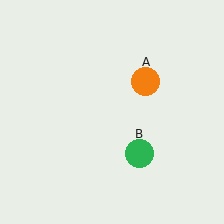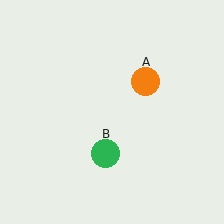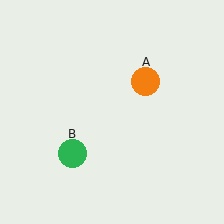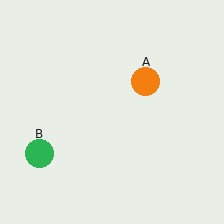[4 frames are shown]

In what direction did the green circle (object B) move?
The green circle (object B) moved left.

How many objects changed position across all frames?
1 object changed position: green circle (object B).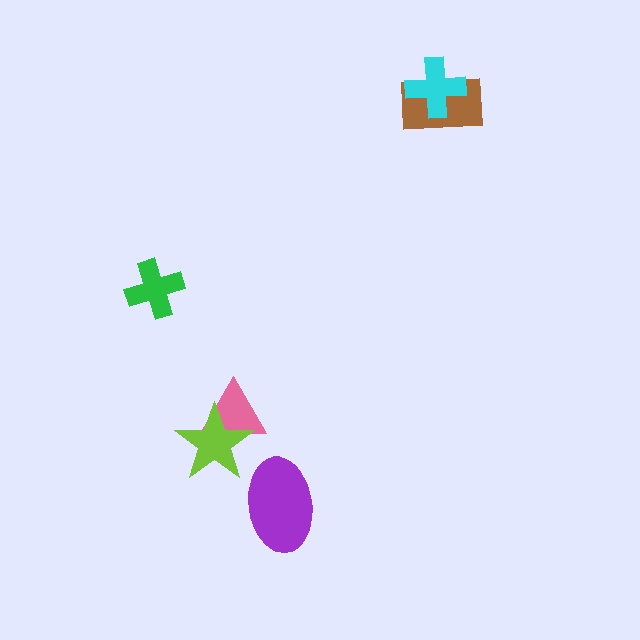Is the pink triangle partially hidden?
Yes, it is partially covered by another shape.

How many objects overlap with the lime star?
1 object overlaps with the lime star.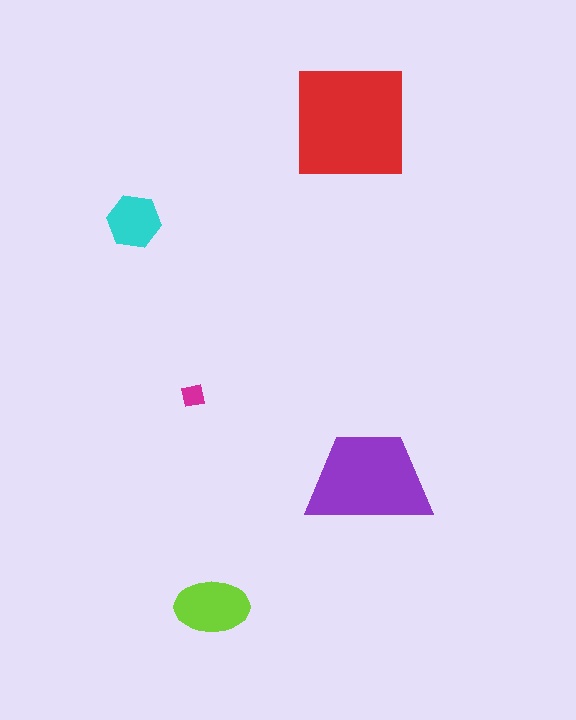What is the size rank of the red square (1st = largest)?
1st.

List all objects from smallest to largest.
The magenta square, the cyan hexagon, the lime ellipse, the purple trapezoid, the red square.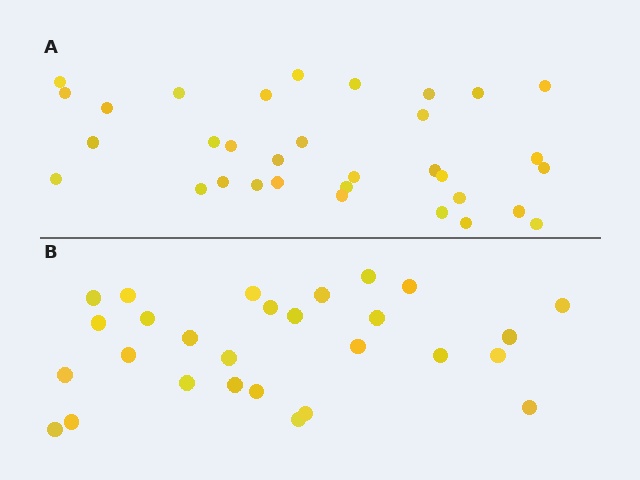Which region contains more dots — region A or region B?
Region A (the top region) has more dots.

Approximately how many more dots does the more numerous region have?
Region A has about 5 more dots than region B.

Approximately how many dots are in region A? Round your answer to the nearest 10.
About 30 dots. (The exact count is 33, which rounds to 30.)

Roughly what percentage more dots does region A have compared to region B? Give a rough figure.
About 20% more.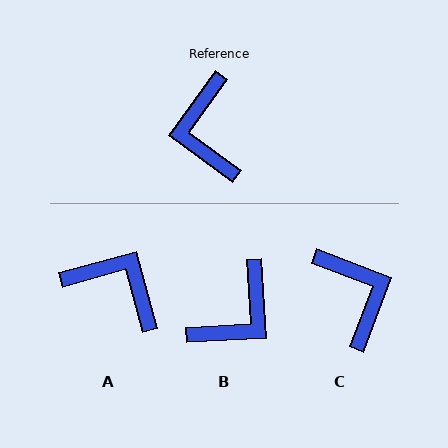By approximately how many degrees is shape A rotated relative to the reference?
Approximately 129 degrees clockwise.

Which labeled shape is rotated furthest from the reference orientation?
C, about 165 degrees away.